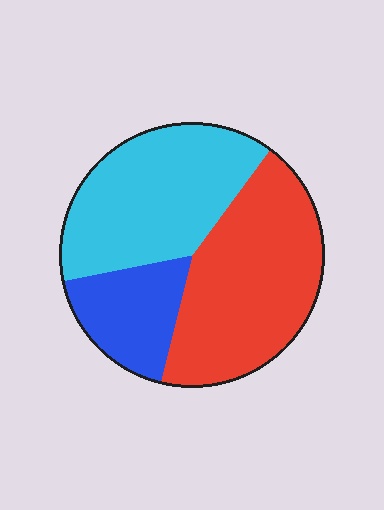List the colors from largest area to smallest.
From largest to smallest: red, cyan, blue.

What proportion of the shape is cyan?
Cyan covers about 40% of the shape.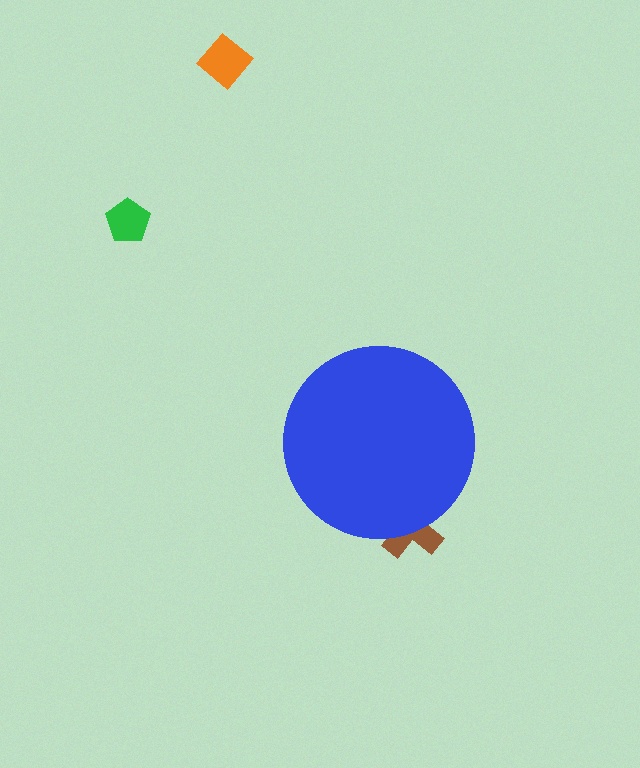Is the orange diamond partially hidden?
No, the orange diamond is fully visible.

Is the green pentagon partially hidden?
No, the green pentagon is fully visible.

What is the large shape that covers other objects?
A blue circle.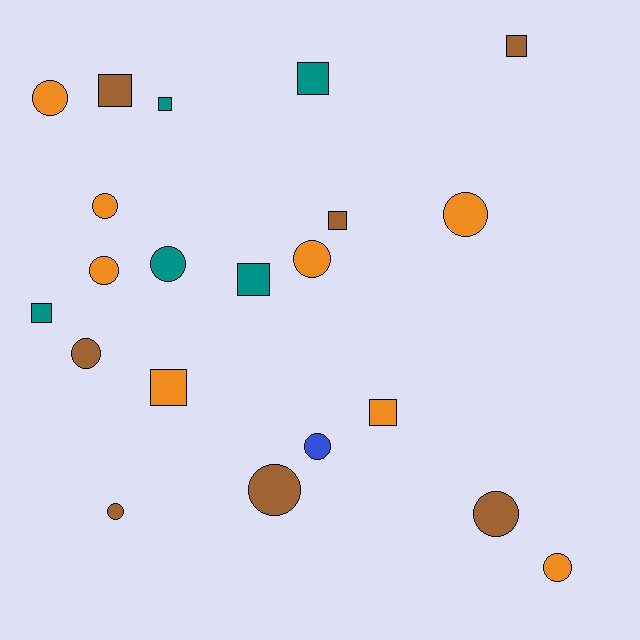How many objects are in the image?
There are 21 objects.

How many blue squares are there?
There are no blue squares.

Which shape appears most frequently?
Circle, with 12 objects.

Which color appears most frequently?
Orange, with 8 objects.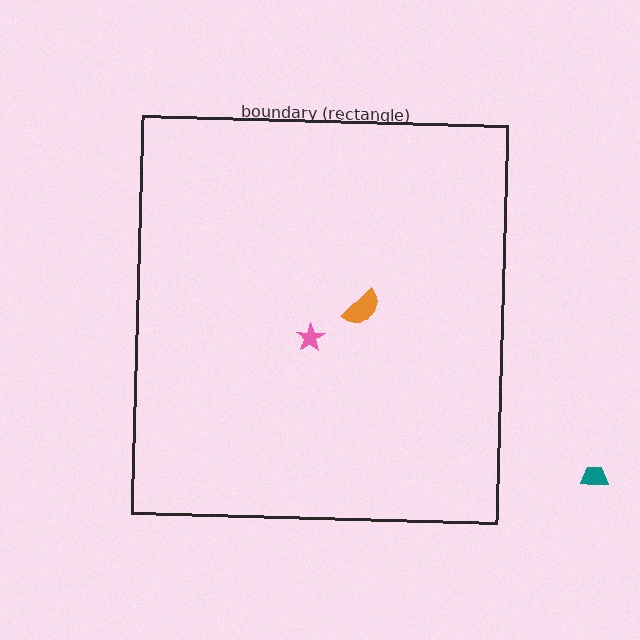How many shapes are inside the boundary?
2 inside, 1 outside.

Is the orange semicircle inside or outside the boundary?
Inside.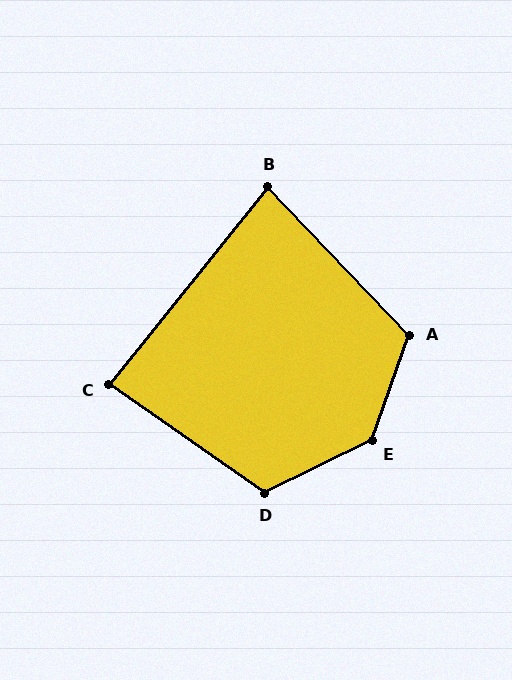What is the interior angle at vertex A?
Approximately 117 degrees (obtuse).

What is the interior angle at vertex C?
Approximately 86 degrees (approximately right).